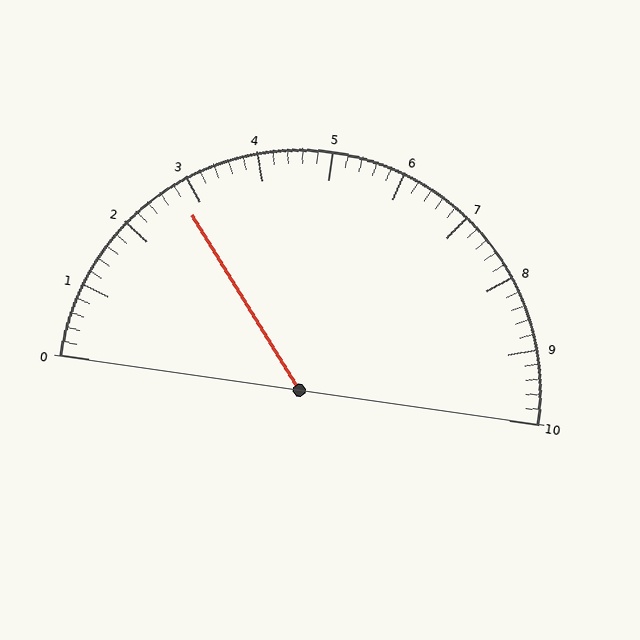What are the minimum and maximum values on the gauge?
The gauge ranges from 0 to 10.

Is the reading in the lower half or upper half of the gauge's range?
The reading is in the lower half of the range (0 to 10).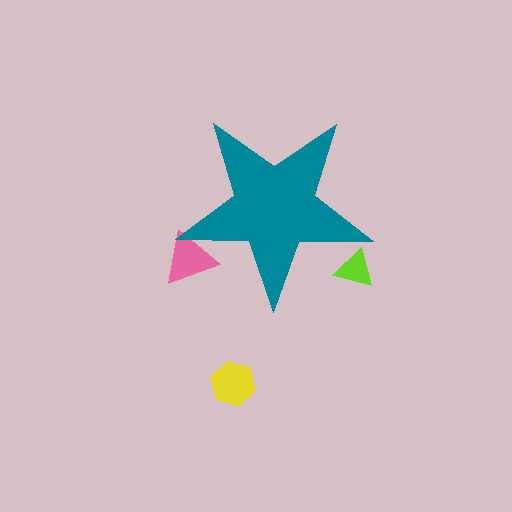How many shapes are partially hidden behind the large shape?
2 shapes are partially hidden.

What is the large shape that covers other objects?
A teal star.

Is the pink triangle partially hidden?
Yes, the pink triangle is partially hidden behind the teal star.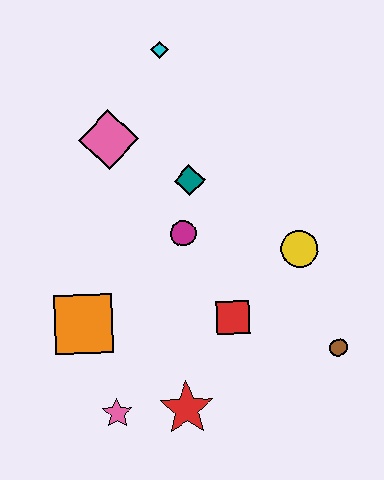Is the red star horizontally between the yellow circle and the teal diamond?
No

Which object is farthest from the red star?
The cyan diamond is farthest from the red star.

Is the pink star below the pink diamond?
Yes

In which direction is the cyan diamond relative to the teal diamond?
The cyan diamond is above the teal diamond.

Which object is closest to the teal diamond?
The magenta circle is closest to the teal diamond.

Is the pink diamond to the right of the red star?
No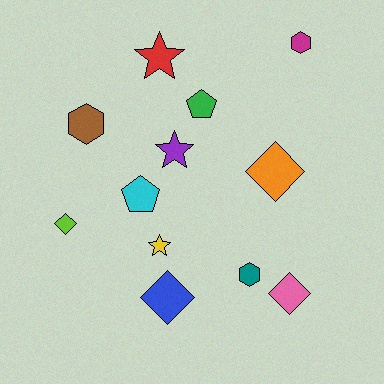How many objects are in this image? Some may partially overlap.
There are 12 objects.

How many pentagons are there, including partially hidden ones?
There are 2 pentagons.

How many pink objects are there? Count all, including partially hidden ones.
There is 1 pink object.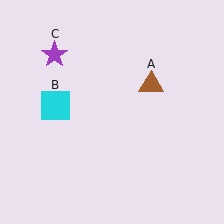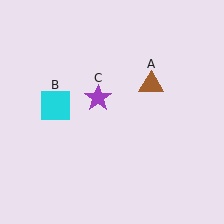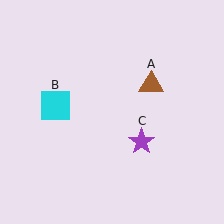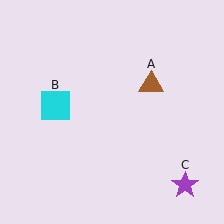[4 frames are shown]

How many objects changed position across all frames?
1 object changed position: purple star (object C).